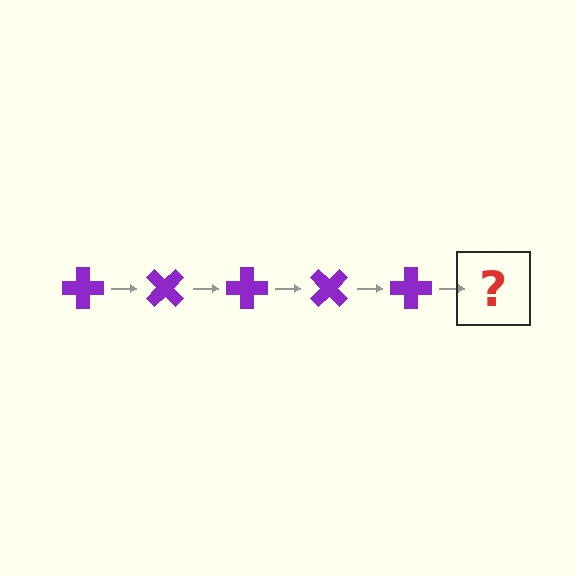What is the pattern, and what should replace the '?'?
The pattern is that the cross rotates 45 degrees each step. The '?' should be a purple cross rotated 225 degrees.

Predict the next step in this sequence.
The next step is a purple cross rotated 225 degrees.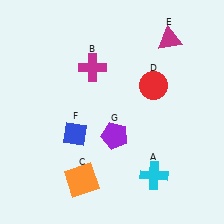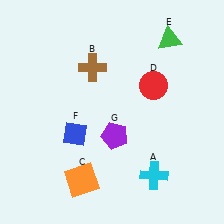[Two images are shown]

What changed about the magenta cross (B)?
In Image 1, B is magenta. In Image 2, it changed to brown.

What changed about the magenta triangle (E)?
In Image 1, E is magenta. In Image 2, it changed to green.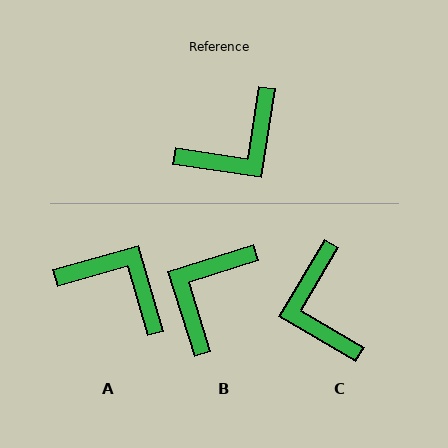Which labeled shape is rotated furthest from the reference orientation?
B, about 154 degrees away.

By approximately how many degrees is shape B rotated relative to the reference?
Approximately 154 degrees clockwise.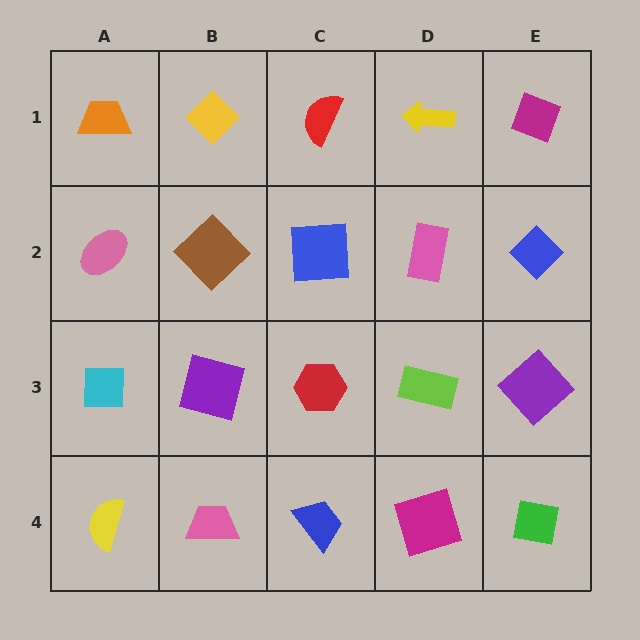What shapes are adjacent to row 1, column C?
A blue square (row 2, column C), a yellow diamond (row 1, column B), a yellow arrow (row 1, column D).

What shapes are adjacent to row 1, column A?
A pink ellipse (row 2, column A), a yellow diamond (row 1, column B).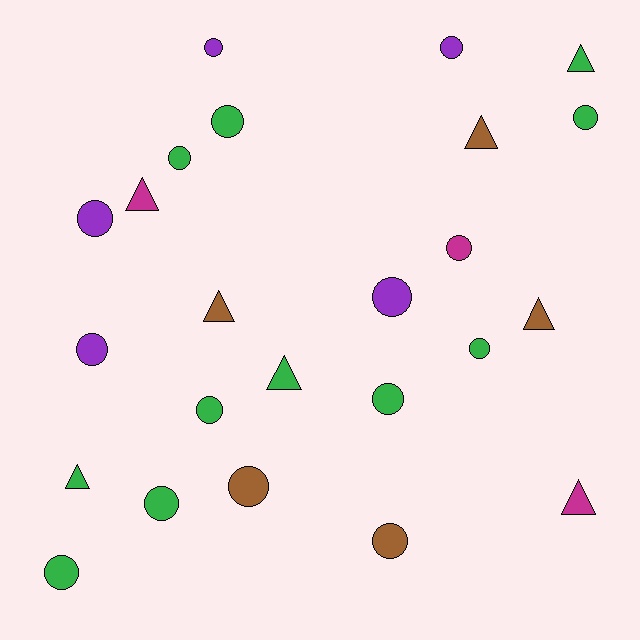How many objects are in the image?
There are 24 objects.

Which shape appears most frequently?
Circle, with 16 objects.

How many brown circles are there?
There are 2 brown circles.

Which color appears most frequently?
Green, with 11 objects.